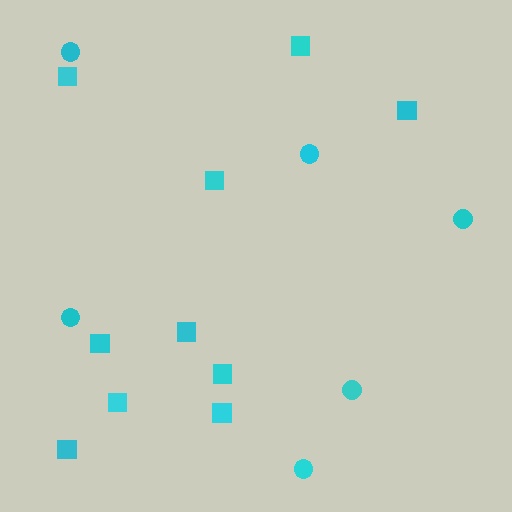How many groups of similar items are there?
There are 2 groups: one group of squares (10) and one group of circles (6).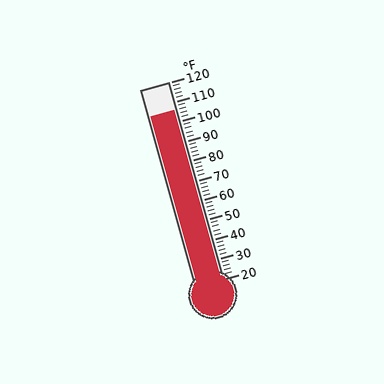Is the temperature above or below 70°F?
The temperature is above 70°F.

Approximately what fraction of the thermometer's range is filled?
The thermometer is filled to approximately 85% of its range.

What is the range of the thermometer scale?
The thermometer scale ranges from 20°F to 120°F.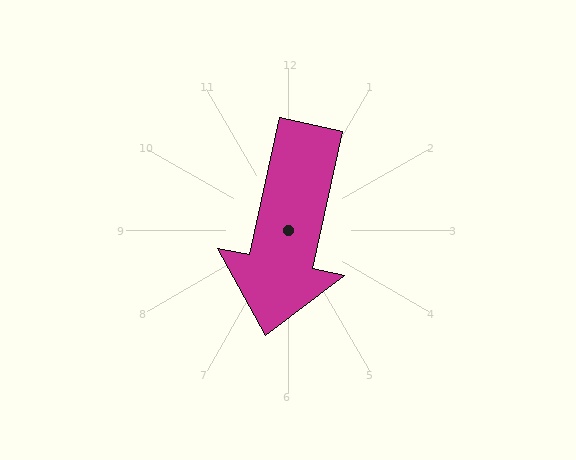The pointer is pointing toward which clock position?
Roughly 6 o'clock.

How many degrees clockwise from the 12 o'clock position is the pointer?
Approximately 192 degrees.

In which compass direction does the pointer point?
South.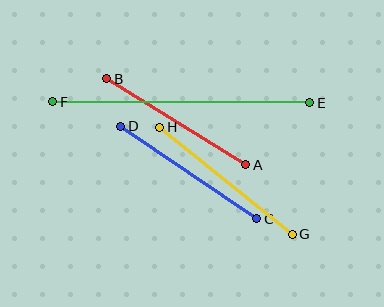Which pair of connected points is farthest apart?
Points E and F are farthest apart.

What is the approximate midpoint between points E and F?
The midpoint is at approximately (181, 102) pixels.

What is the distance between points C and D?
The distance is approximately 164 pixels.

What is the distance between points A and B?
The distance is approximately 163 pixels.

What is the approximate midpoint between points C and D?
The midpoint is at approximately (189, 172) pixels.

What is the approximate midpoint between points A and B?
The midpoint is at approximately (176, 122) pixels.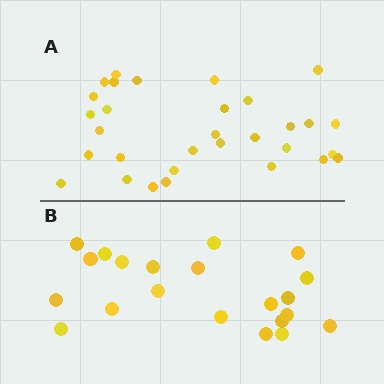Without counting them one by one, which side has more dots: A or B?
Region A (the top region) has more dots.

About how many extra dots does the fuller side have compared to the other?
Region A has roughly 10 or so more dots than region B.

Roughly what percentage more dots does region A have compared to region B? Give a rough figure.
About 50% more.